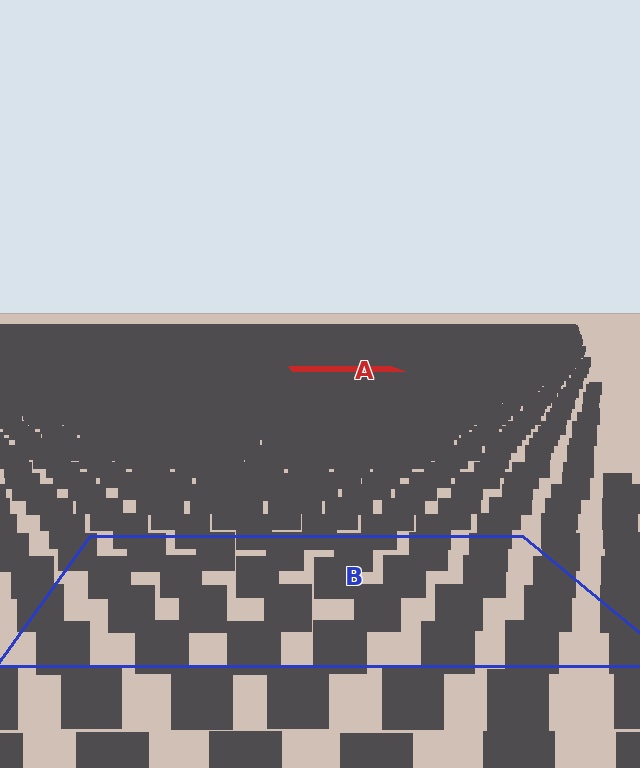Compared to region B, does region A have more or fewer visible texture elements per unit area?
Region A has more texture elements per unit area — they are packed more densely because it is farther away.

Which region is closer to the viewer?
Region B is closer. The texture elements there are larger and more spread out.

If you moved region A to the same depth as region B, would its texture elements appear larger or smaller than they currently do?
They would appear larger. At a closer depth, the same texture elements are projected at a bigger on-screen size.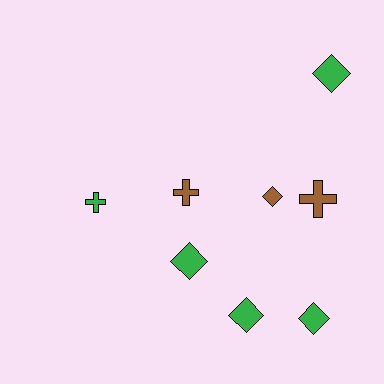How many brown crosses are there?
There are 2 brown crosses.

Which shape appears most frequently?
Diamond, with 5 objects.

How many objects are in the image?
There are 8 objects.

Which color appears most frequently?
Green, with 5 objects.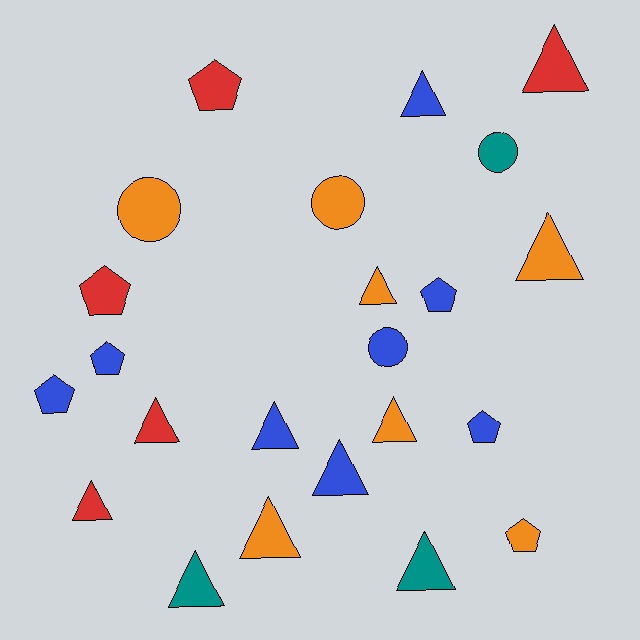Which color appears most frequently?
Blue, with 8 objects.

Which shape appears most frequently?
Triangle, with 12 objects.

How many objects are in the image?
There are 23 objects.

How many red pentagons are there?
There are 2 red pentagons.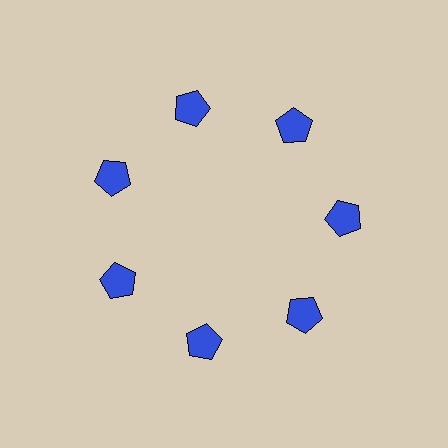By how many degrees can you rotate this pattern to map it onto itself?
The pattern maps onto itself every 51 degrees of rotation.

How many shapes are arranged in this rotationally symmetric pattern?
There are 7 shapes, arranged in 7 groups of 1.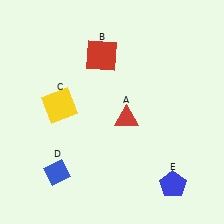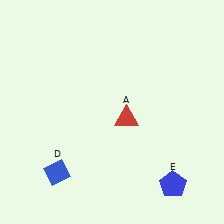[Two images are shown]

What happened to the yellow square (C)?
The yellow square (C) was removed in Image 2. It was in the top-left area of Image 1.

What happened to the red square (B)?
The red square (B) was removed in Image 2. It was in the top-left area of Image 1.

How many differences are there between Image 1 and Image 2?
There are 2 differences between the two images.